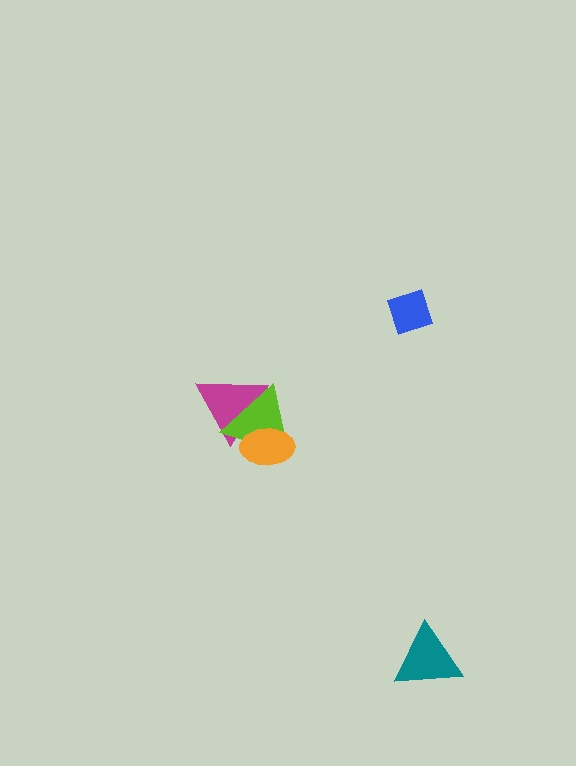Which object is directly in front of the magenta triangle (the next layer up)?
The lime triangle is directly in front of the magenta triangle.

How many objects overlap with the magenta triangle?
2 objects overlap with the magenta triangle.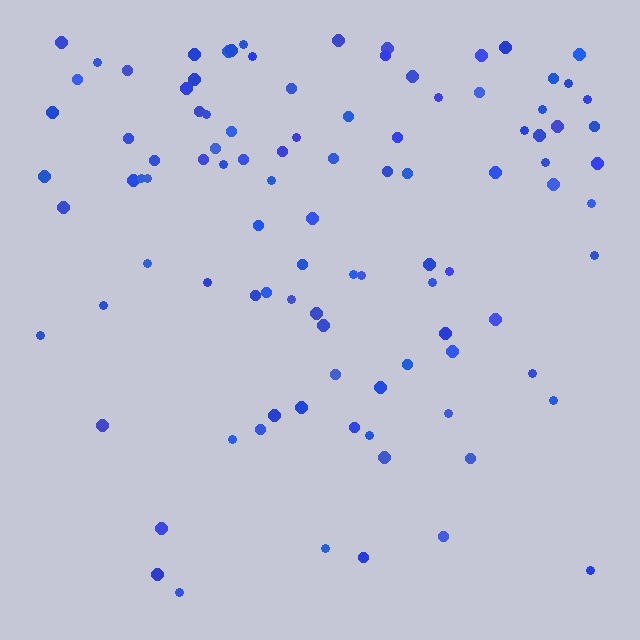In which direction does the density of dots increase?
From bottom to top, with the top side densest.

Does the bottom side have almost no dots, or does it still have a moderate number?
Still a moderate number, just noticeably fewer than the top.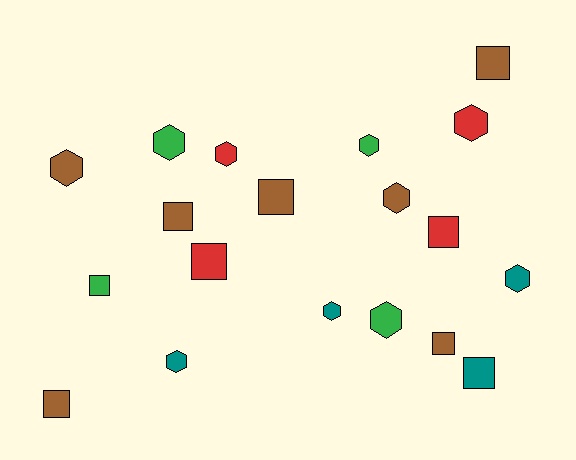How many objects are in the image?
There are 19 objects.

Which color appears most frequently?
Brown, with 7 objects.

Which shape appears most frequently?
Hexagon, with 10 objects.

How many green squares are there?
There is 1 green square.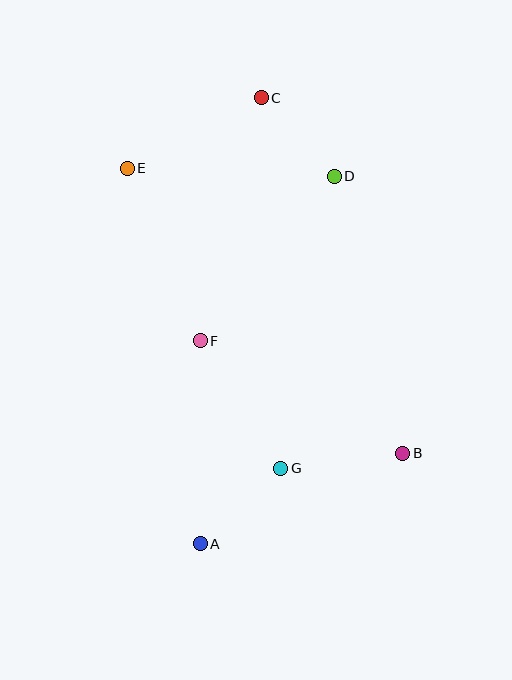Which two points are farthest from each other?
Points A and C are farthest from each other.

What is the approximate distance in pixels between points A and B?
The distance between A and B is approximately 222 pixels.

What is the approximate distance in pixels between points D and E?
The distance between D and E is approximately 207 pixels.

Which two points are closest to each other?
Points C and D are closest to each other.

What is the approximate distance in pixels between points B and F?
The distance between B and F is approximately 232 pixels.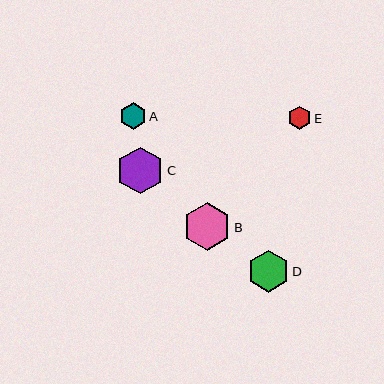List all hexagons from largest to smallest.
From largest to smallest: B, C, D, A, E.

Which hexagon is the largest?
Hexagon B is the largest with a size of approximately 48 pixels.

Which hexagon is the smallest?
Hexagon E is the smallest with a size of approximately 23 pixels.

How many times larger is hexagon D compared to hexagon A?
Hexagon D is approximately 1.6 times the size of hexagon A.